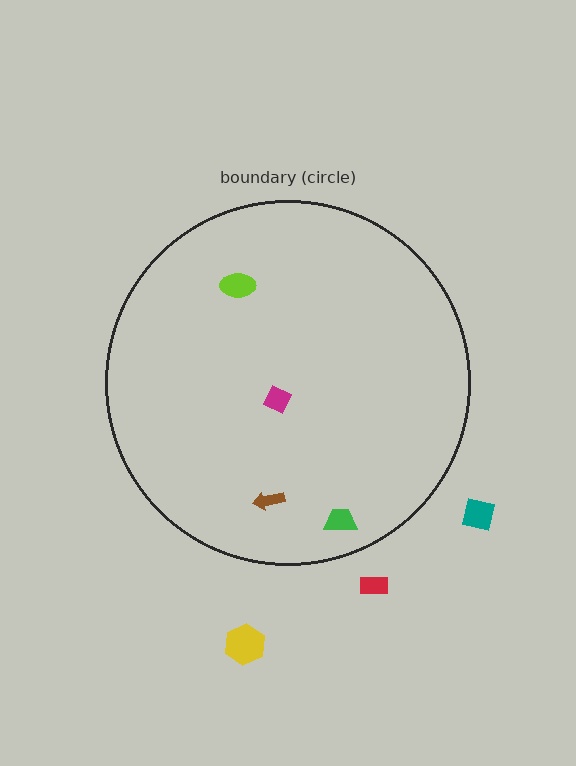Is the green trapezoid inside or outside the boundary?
Inside.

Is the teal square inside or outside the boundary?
Outside.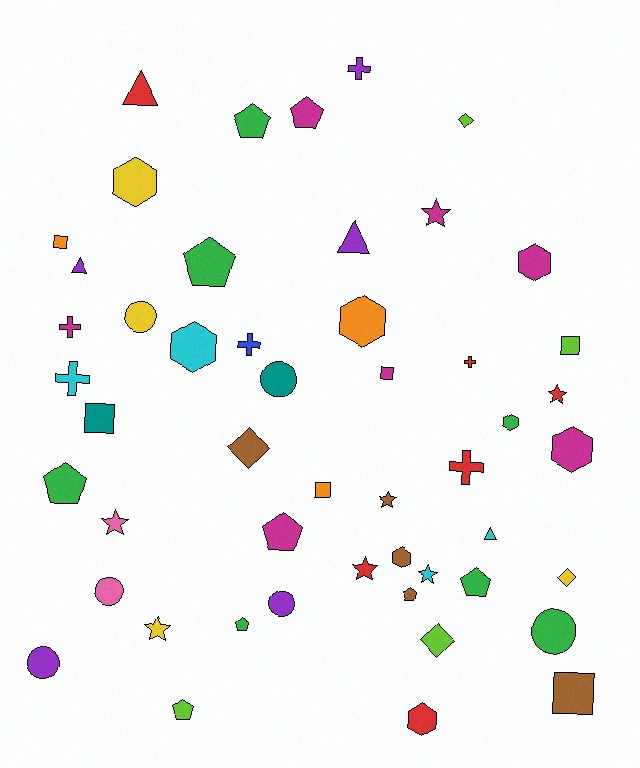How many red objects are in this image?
There are 6 red objects.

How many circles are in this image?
There are 6 circles.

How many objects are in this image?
There are 50 objects.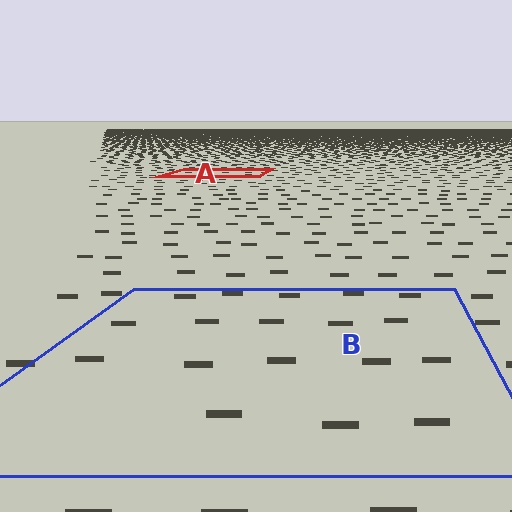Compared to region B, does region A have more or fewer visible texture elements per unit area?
Region A has more texture elements per unit area — they are packed more densely because it is farther away.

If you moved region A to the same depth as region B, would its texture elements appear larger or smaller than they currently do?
They would appear larger. At a closer depth, the same texture elements are projected at a bigger on-screen size.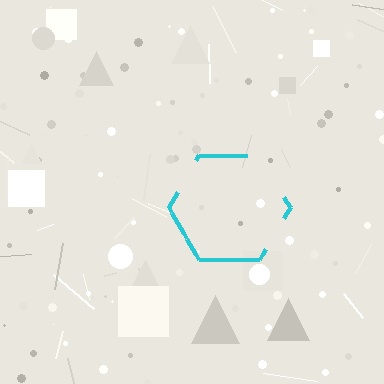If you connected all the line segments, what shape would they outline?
They would outline a hexagon.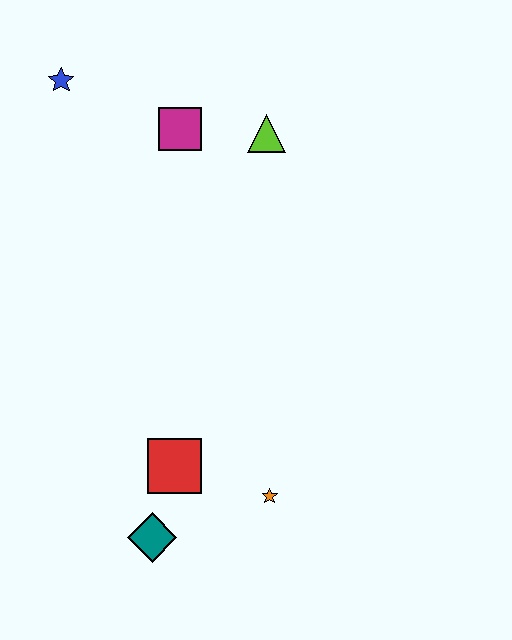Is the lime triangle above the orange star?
Yes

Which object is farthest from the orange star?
The blue star is farthest from the orange star.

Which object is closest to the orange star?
The red square is closest to the orange star.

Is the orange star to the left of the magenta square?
No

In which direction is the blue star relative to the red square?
The blue star is above the red square.